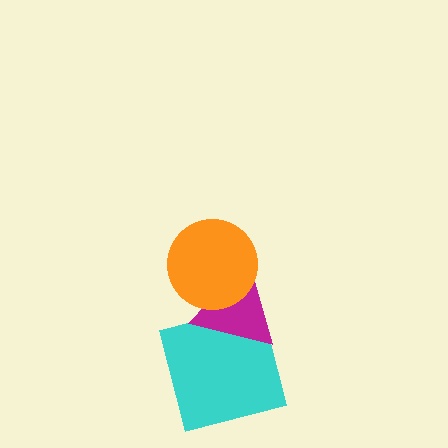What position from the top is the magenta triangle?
The magenta triangle is 2nd from the top.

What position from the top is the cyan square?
The cyan square is 3rd from the top.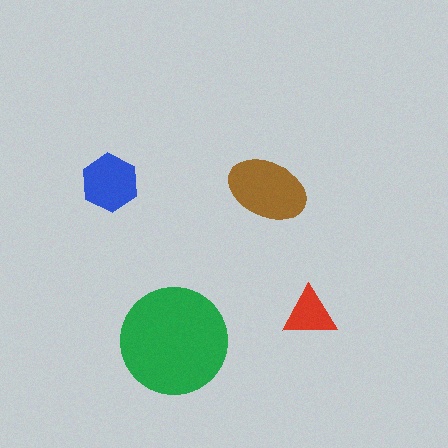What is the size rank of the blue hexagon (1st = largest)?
3rd.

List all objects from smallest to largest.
The red triangle, the blue hexagon, the brown ellipse, the green circle.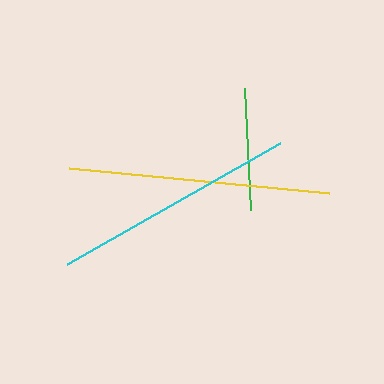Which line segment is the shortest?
The green line is the shortest at approximately 122 pixels.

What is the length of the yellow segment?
The yellow segment is approximately 261 pixels long.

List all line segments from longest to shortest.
From longest to shortest: yellow, cyan, green.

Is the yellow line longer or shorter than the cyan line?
The yellow line is longer than the cyan line.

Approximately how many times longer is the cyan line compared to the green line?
The cyan line is approximately 2.0 times the length of the green line.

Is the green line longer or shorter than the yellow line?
The yellow line is longer than the green line.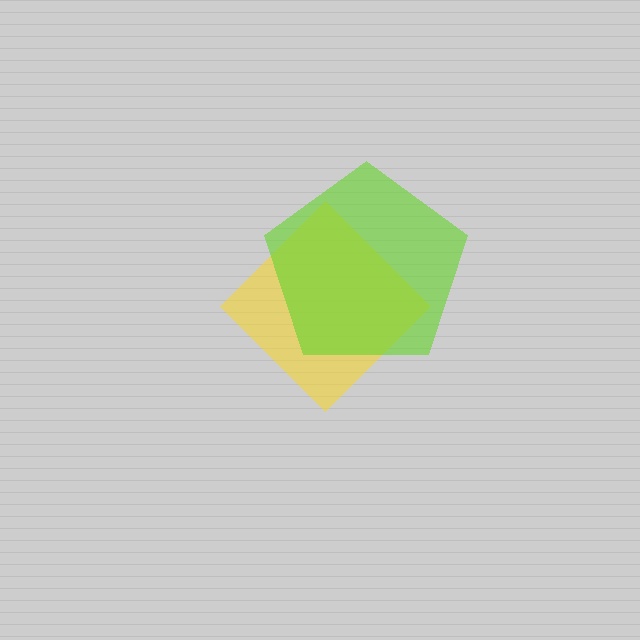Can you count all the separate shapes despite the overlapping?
Yes, there are 2 separate shapes.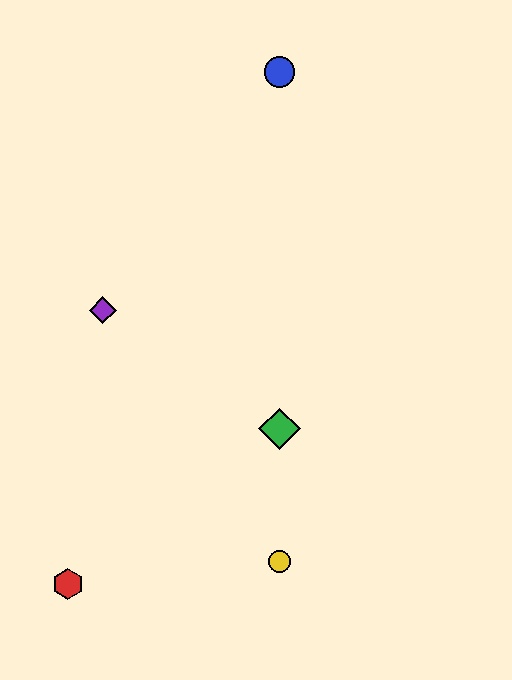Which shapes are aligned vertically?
The blue circle, the green diamond, the yellow circle are aligned vertically.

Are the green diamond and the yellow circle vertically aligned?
Yes, both are at x≈279.